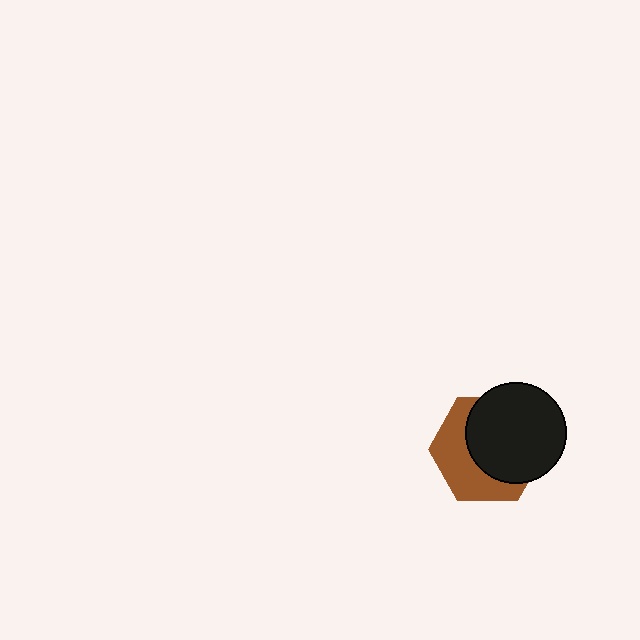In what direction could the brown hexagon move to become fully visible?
The brown hexagon could move toward the lower-left. That would shift it out from behind the black circle entirely.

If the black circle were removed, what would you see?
You would see the complete brown hexagon.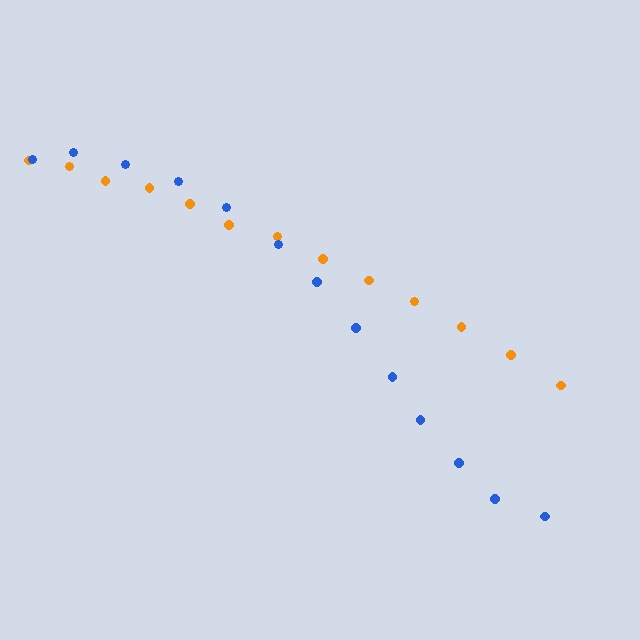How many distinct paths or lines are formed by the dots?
There are 2 distinct paths.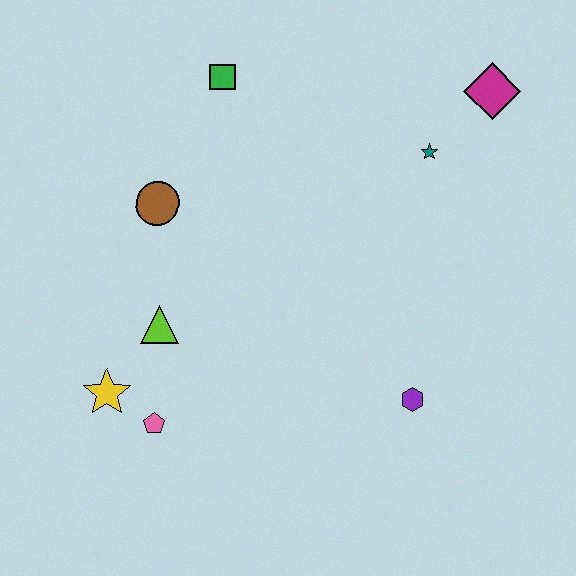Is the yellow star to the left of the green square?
Yes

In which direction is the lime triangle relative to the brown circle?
The lime triangle is below the brown circle.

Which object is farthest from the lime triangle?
The magenta diamond is farthest from the lime triangle.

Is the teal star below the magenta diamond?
Yes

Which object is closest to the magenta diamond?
The teal star is closest to the magenta diamond.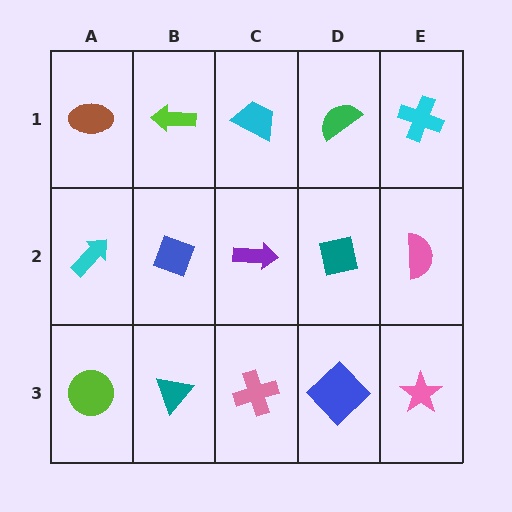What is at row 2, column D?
A teal square.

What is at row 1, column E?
A cyan cross.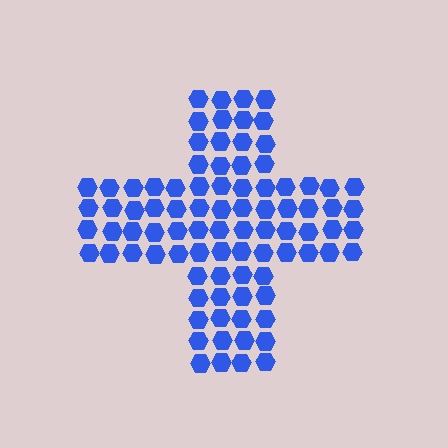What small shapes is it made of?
It is made of small hexagons.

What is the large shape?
The large shape is a cross.